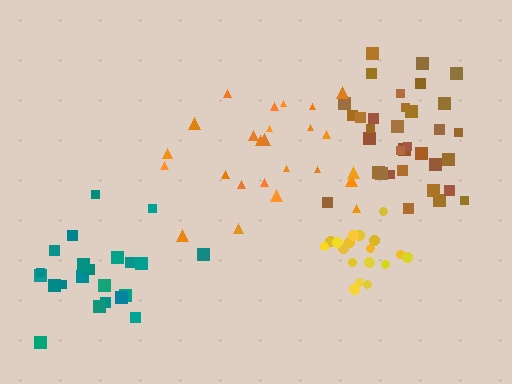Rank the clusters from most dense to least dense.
yellow, brown, orange, teal.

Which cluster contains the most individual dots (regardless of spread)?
Brown (34).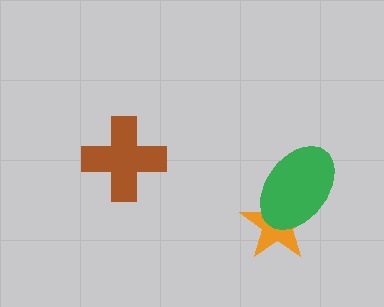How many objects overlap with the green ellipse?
1 object overlaps with the green ellipse.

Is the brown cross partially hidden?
No, no other shape covers it.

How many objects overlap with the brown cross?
0 objects overlap with the brown cross.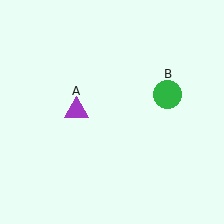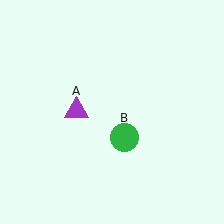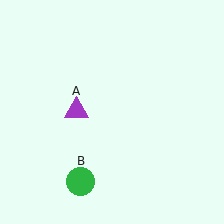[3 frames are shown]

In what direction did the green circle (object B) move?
The green circle (object B) moved down and to the left.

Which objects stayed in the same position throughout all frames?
Purple triangle (object A) remained stationary.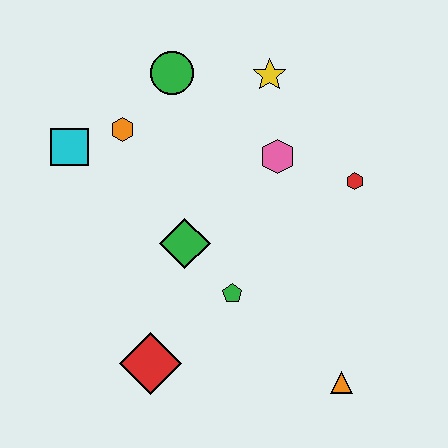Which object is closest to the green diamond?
The green pentagon is closest to the green diamond.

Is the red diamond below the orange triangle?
No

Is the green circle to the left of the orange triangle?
Yes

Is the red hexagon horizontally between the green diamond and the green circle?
No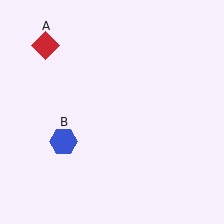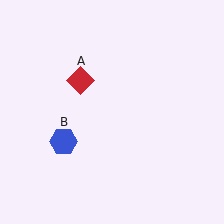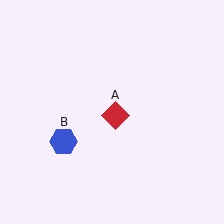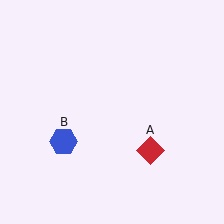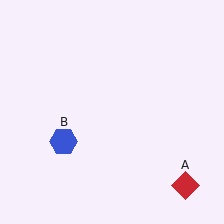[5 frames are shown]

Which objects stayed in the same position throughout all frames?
Blue hexagon (object B) remained stationary.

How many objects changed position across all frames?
1 object changed position: red diamond (object A).